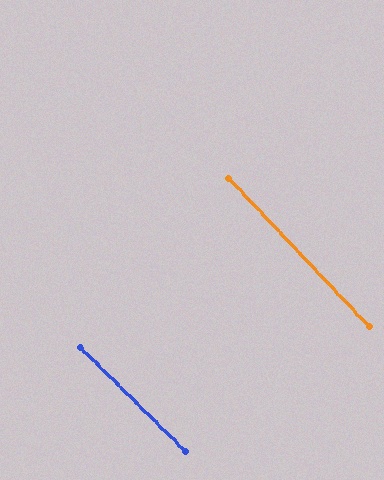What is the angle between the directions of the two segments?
Approximately 2 degrees.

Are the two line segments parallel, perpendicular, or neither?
Parallel — their directions differ by only 1.8°.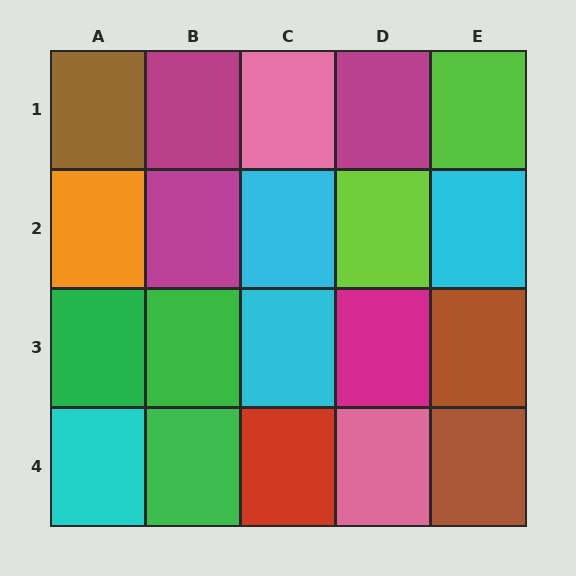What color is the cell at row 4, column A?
Cyan.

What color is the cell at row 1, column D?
Magenta.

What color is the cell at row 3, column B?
Green.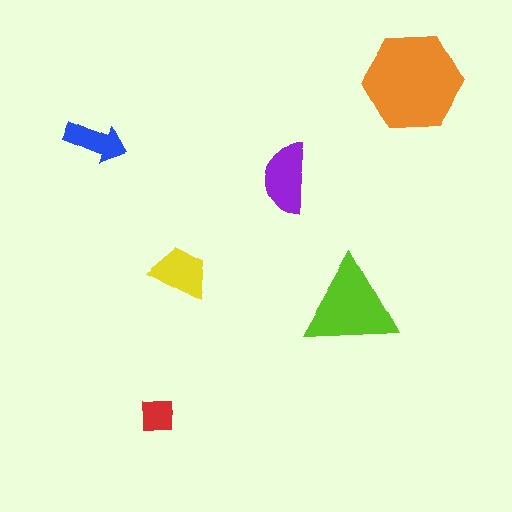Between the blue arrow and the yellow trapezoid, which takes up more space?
The yellow trapezoid.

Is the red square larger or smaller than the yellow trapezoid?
Smaller.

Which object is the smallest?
The red square.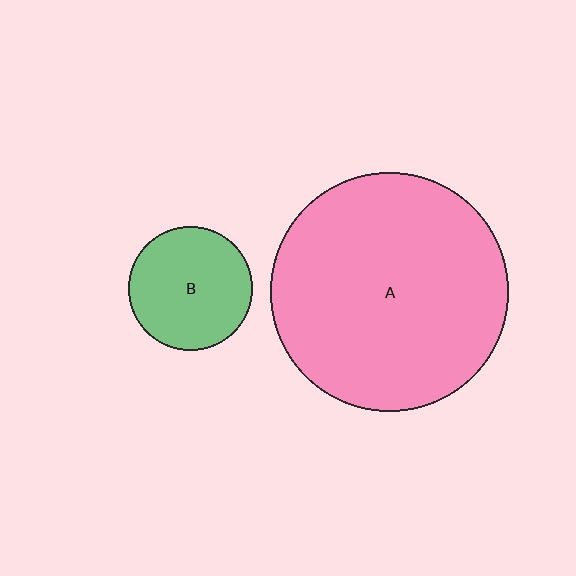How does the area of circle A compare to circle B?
Approximately 3.7 times.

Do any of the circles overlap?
No, none of the circles overlap.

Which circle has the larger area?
Circle A (pink).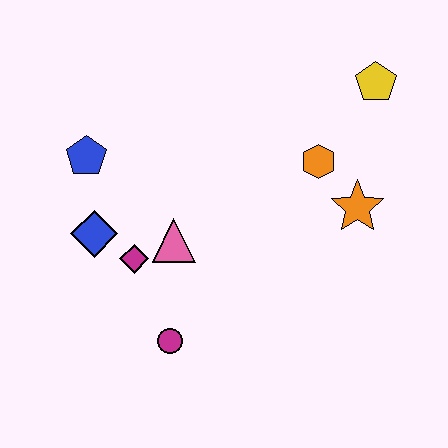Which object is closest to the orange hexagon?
The orange star is closest to the orange hexagon.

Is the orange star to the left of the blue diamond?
No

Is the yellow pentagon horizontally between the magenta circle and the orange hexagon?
No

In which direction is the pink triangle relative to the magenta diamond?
The pink triangle is to the right of the magenta diamond.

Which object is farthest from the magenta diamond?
The yellow pentagon is farthest from the magenta diamond.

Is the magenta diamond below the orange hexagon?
Yes